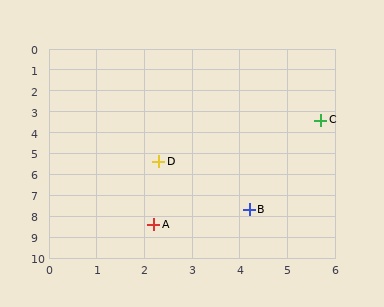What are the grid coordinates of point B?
Point B is at approximately (4.2, 7.7).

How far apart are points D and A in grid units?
Points D and A are about 3.0 grid units apart.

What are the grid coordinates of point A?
Point A is at approximately (2.2, 8.4).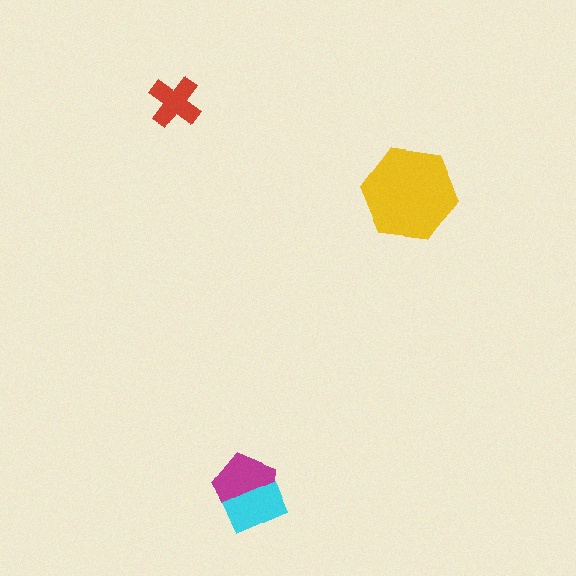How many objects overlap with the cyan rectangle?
1 object overlaps with the cyan rectangle.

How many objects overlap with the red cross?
0 objects overlap with the red cross.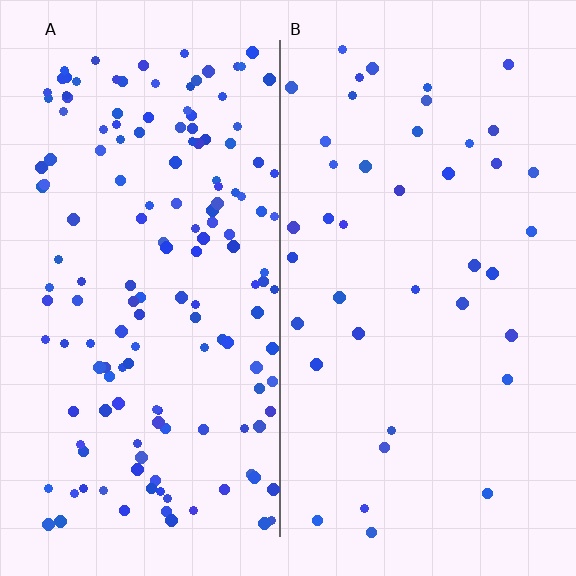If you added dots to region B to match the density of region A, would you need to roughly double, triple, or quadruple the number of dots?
Approximately quadruple.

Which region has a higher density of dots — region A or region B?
A (the left).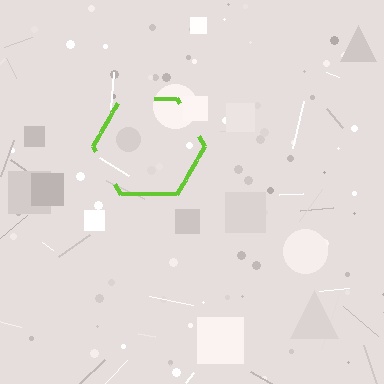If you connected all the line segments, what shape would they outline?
They would outline a hexagon.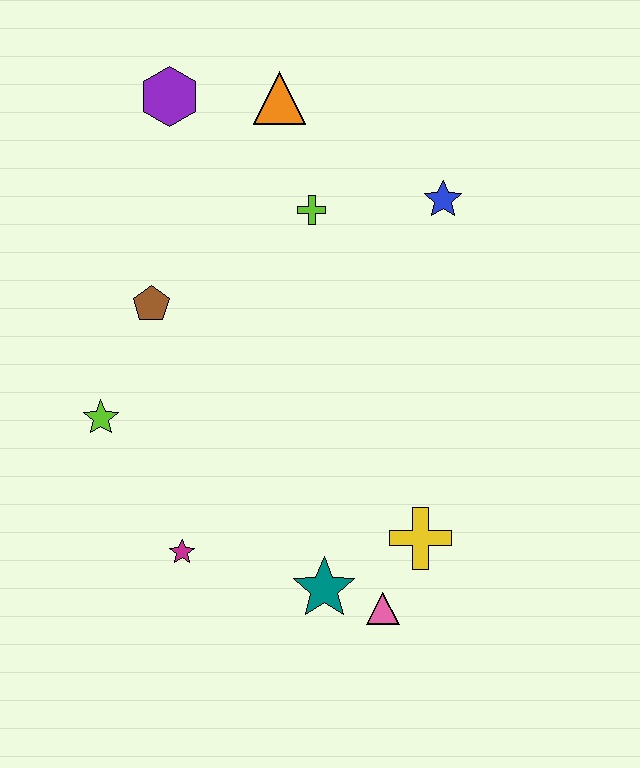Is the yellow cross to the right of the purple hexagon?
Yes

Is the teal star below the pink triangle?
No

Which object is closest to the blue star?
The lime cross is closest to the blue star.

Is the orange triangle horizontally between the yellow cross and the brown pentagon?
Yes